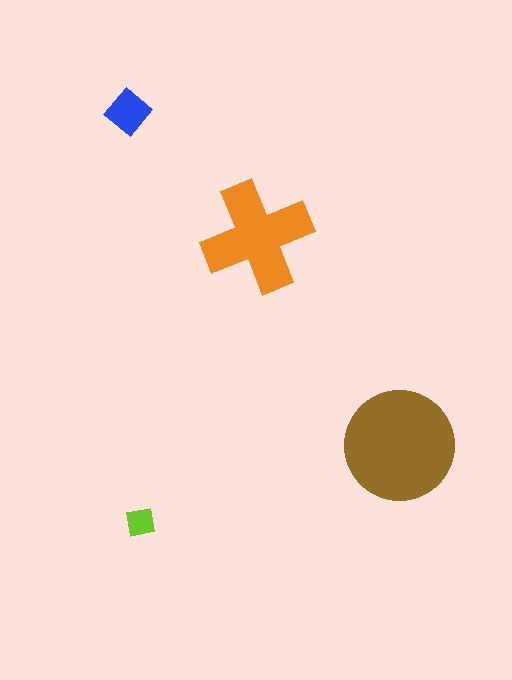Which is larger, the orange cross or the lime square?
The orange cross.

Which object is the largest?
The brown circle.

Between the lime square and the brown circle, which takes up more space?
The brown circle.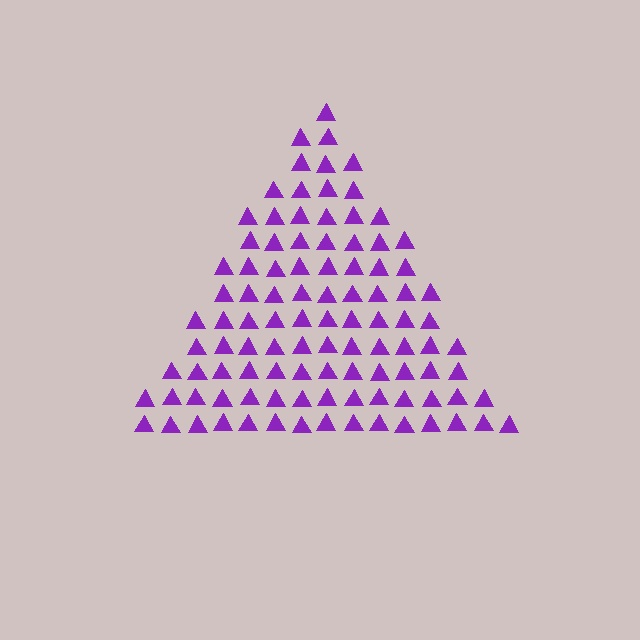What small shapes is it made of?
It is made of small triangles.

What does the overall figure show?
The overall figure shows a triangle.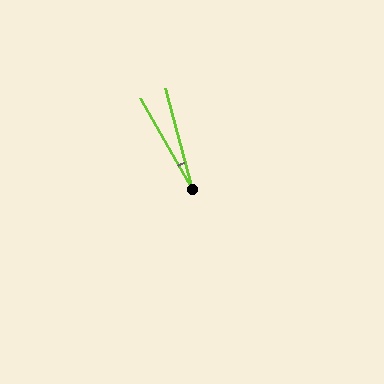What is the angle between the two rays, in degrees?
Approximately 15 degrees.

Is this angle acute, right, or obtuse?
It is acute.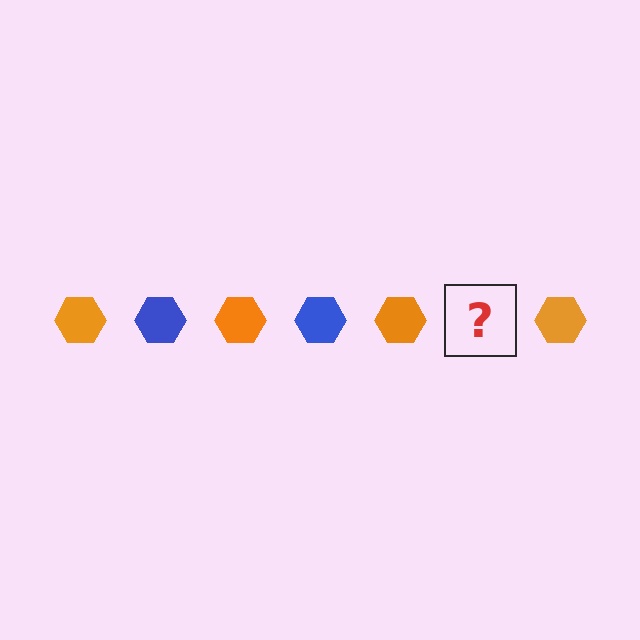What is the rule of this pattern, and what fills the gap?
The rule is that the pattern cycles through orange, blue hexagons. The gap should be filled with a blue hexagon.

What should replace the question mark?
The question mark should be replaced with a blue hexagon.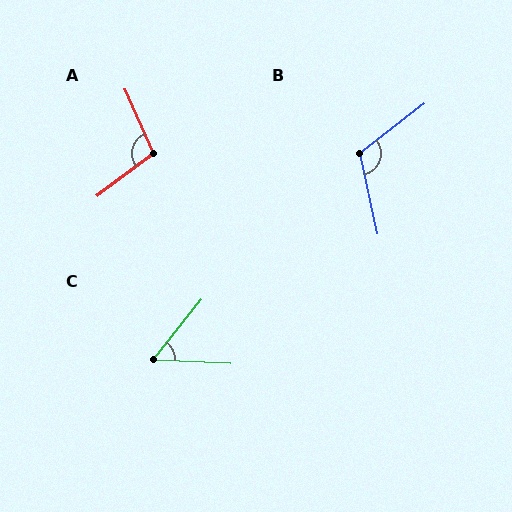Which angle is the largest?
B, at approximately 116 degrees.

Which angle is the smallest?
C, at approximately 54 degrees.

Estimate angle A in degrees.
Approximately 103 degrees.